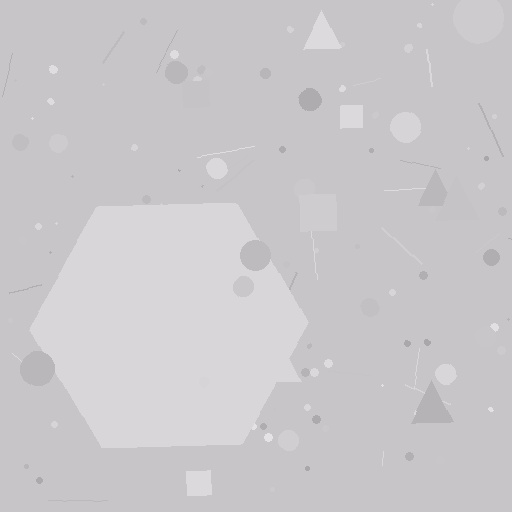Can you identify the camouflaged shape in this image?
The camouflaged shape is a hexagon.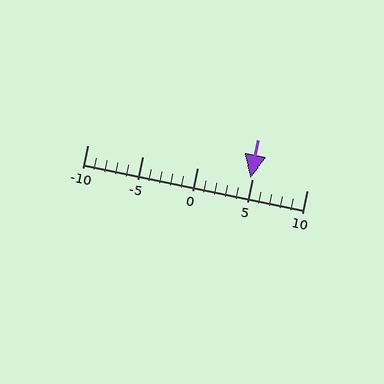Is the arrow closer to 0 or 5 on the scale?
The arrow is closer to 5.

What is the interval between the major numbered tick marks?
The major tick marks are spaced 5 units apart.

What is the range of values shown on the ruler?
The ruler shows values from -10 to 10.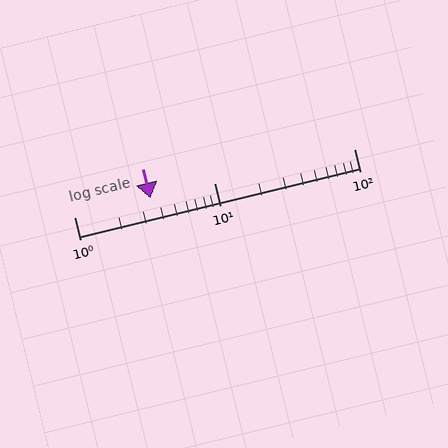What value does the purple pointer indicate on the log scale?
The pointer indicates approximately 3.5.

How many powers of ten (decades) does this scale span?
The scale spans 2 decades, from 1 to 100.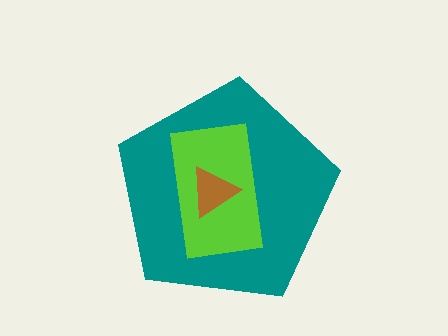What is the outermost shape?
The teal pentagon.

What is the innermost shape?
The brown triangle.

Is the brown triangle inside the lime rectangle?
Yes.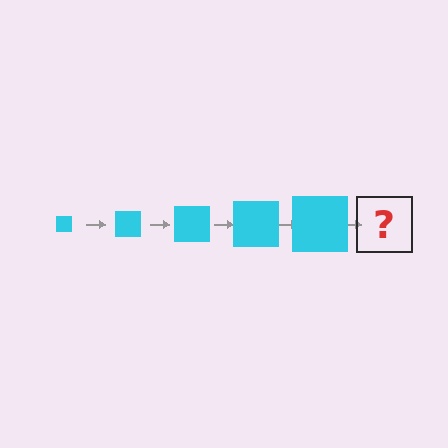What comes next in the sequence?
The next element should be a cyan square, larger than the previous one.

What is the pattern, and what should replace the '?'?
The pattern is that the square gets progressively larger each step. The '?' should be a cyan square, larger than the previous one.